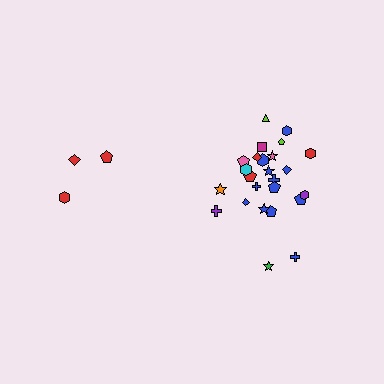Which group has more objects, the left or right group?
The right group.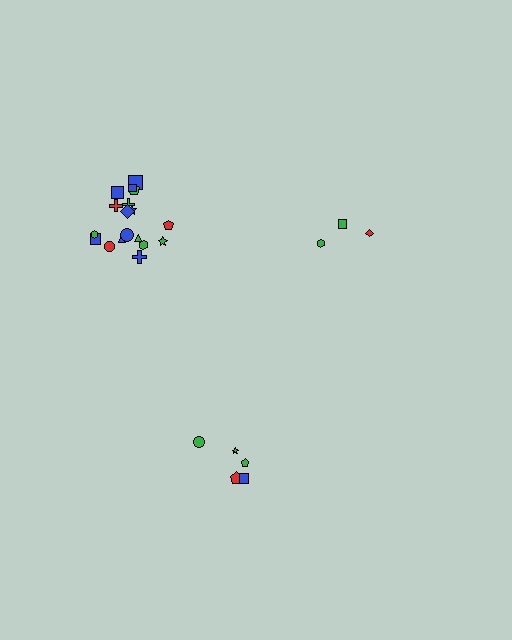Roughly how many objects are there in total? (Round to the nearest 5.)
Roughly 25 objects in total.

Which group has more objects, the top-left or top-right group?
The top-left group.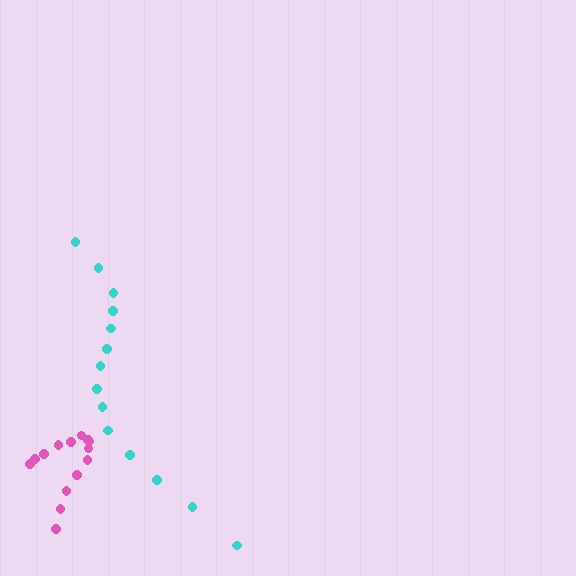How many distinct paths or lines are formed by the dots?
There are 2 distinct paths.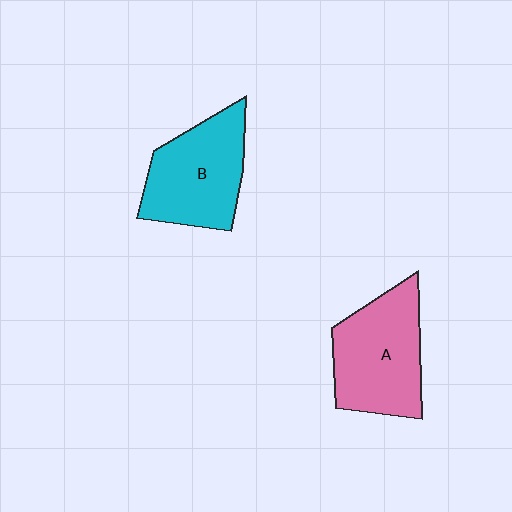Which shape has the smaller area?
Shape B (cyan).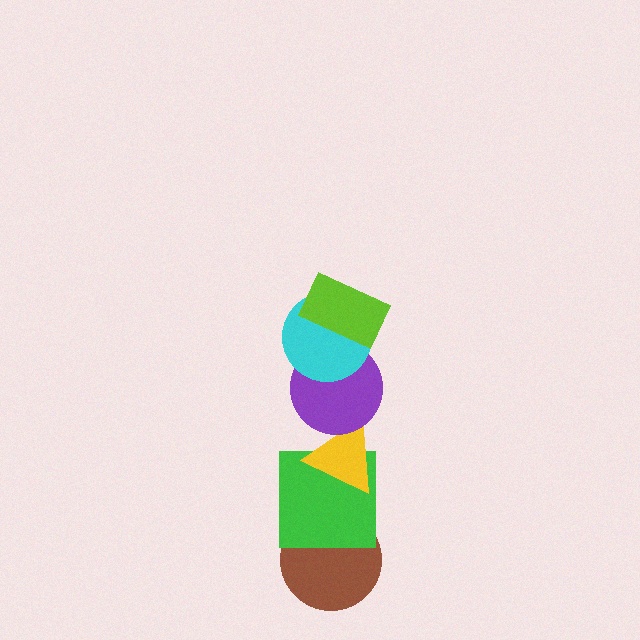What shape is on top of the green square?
The yellow triangle is on top of the green square.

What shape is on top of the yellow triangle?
The purple circle is on top of the yellow triangle.